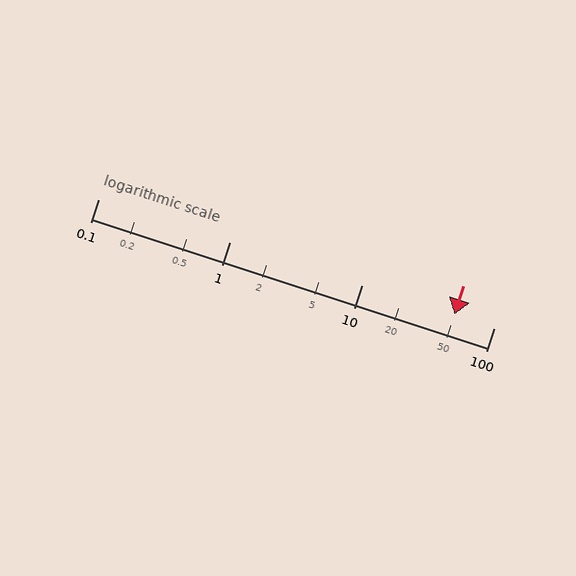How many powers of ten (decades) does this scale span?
The scale spans 3 decades, from 0.1 to 100.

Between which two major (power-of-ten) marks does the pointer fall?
The pointer is between 10 and 100.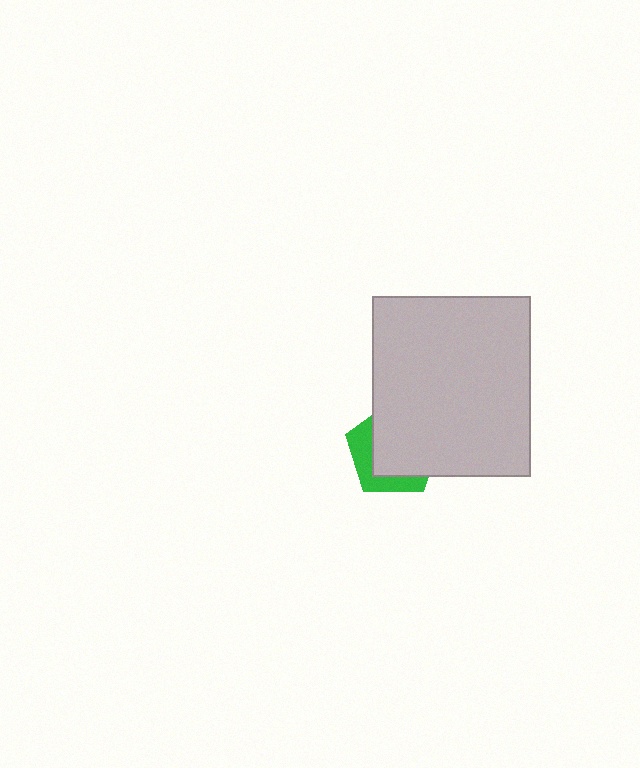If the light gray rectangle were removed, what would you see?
You would see the complete green pentagon.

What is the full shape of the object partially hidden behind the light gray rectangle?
The partially hidden object is a green pentagon.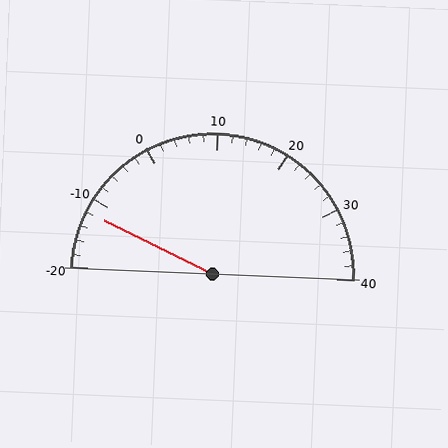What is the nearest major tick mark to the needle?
The nearest major tick mark is -10.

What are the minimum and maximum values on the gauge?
The gauge ranges from -20 to 40.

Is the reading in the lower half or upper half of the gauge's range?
The reading is in the lower half of the range (-20 to 40).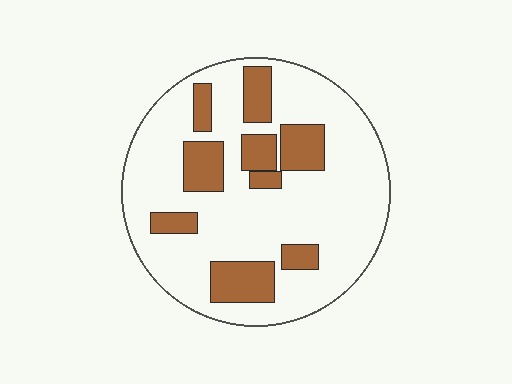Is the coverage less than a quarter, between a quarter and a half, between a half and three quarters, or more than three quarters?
Less than a quarter.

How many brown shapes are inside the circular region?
9.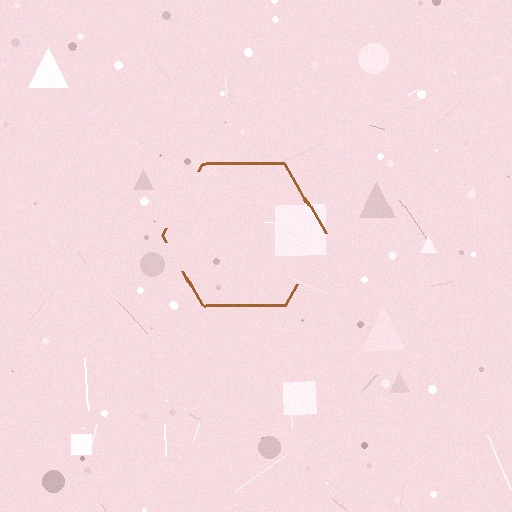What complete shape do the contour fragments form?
The contour fragments form a hexagon.